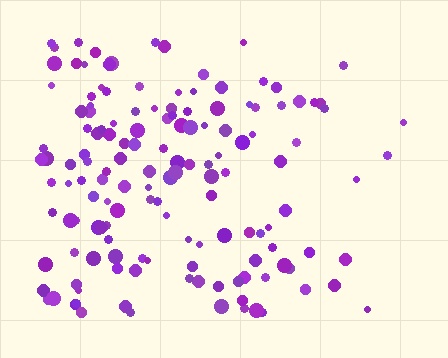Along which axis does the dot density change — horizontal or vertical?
Horizontal.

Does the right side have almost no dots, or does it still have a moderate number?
Still a moderate number, just noticeably fewer than the left.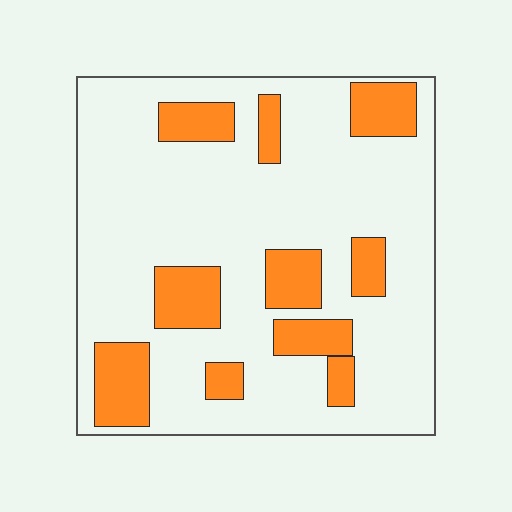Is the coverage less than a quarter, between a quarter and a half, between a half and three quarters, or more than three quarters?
Less than a quarter.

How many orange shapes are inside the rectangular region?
10.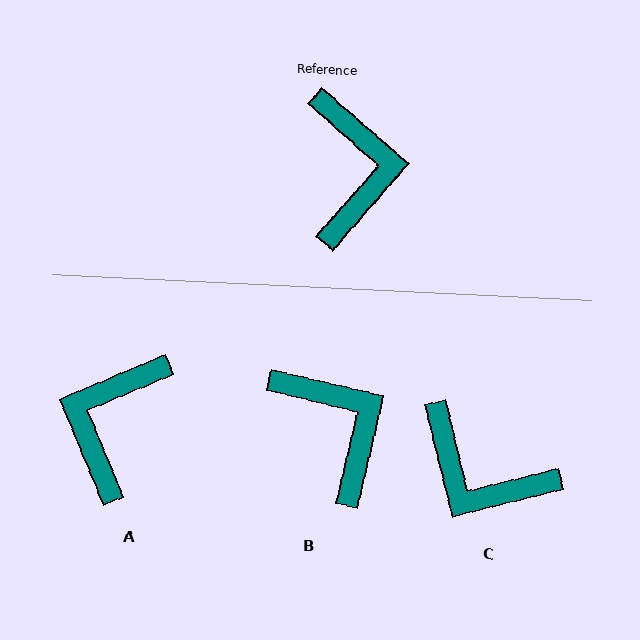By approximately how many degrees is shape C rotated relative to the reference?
Approximately 125 degrees clockwise.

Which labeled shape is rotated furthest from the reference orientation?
A, about 154 degrees away.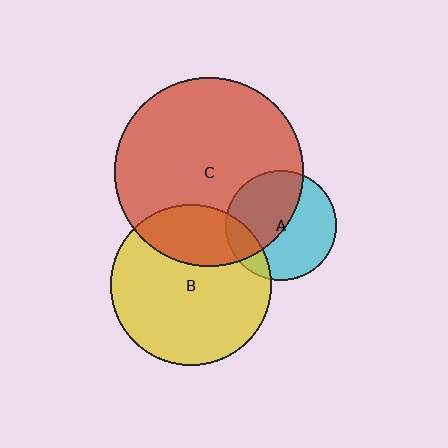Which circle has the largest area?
Circle C (red).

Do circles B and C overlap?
Yes.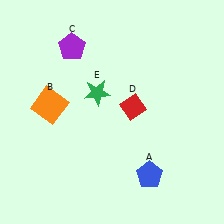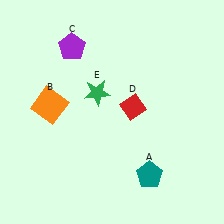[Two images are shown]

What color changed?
The pentagon (A) changed from blue in Image 1 to teal in Image 2.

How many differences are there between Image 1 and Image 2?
There is 1 difference between the two images.